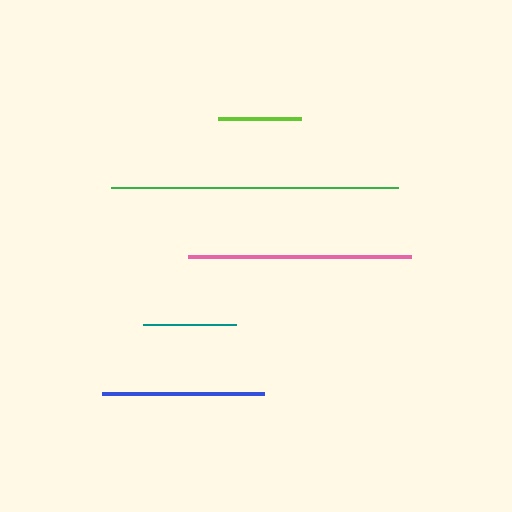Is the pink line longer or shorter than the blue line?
The pink line is longer than the blue line.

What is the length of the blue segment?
The blue segment is approximately 162 pixels long.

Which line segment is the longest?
The green line is the longest at approximately 287 pixels.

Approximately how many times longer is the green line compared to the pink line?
The green line is approximately 1.3 times the length of the pink line.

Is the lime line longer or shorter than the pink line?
The pink line is longer than the lime line.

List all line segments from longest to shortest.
From longest to shortest: green, pink, blue, teal, lime.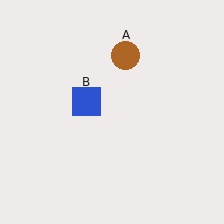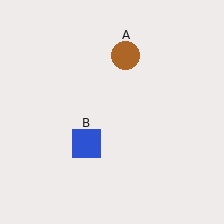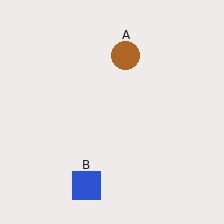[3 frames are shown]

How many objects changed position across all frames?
1 object changed position: blue square (object B).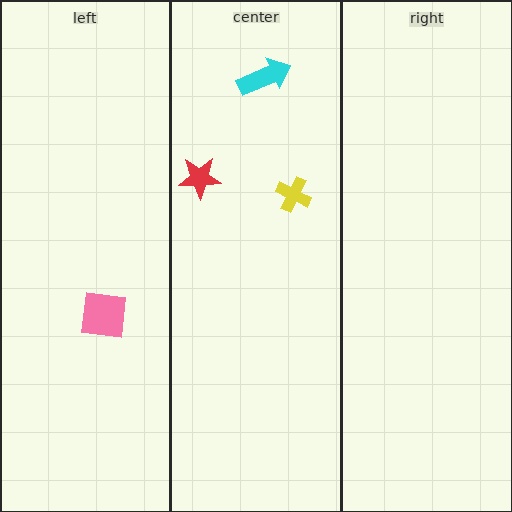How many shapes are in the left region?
1.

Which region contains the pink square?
The left region.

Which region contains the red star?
The center region.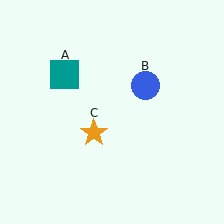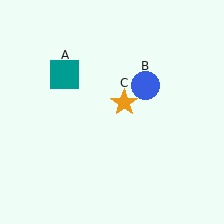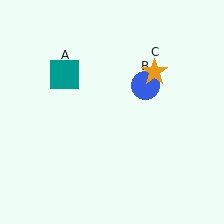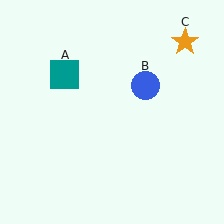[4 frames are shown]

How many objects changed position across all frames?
1 object changed position: orange star (object C).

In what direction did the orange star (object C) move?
The orange star (object C) moved up and to the right.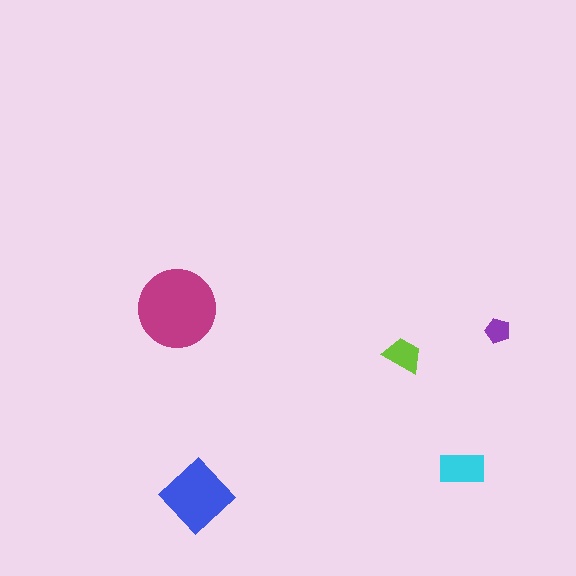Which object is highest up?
The magenta circle is topmost.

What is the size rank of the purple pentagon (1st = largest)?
5th.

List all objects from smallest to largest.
The purple pentagon, the lime trapezoid, the cyan rectangle, the blue diamond, the magenta circle.